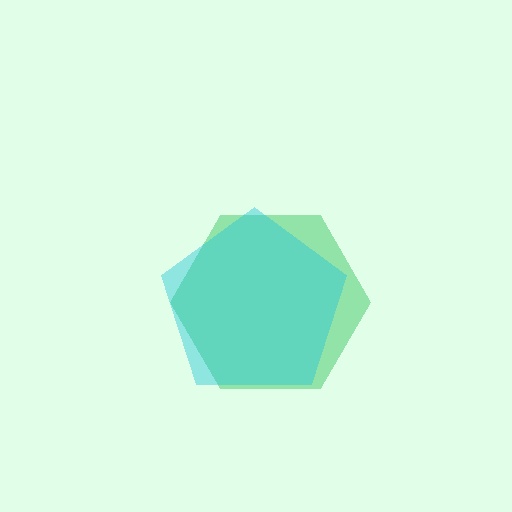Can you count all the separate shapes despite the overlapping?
Yes, there are 2 separate shapes.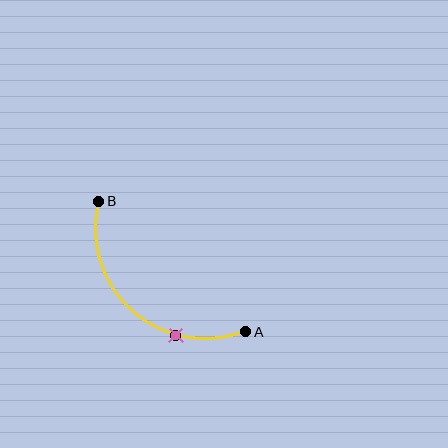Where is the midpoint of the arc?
The arc midpoint is the point on the curve farthest from the straight line joining A and B. It sits below and to the left of that line.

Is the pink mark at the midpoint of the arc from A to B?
No. The pink mark lies on the arc but is closer to endpoint A. The arc midpoint would be at the point on the curve equidistant along the arc from both A and B.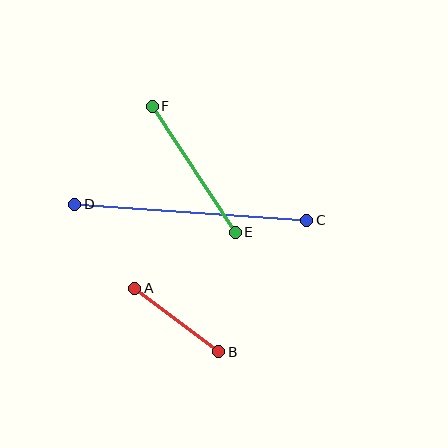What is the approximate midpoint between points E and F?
The midpoint is at approximately (194, 169) pixels.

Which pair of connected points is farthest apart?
Points C and D are farthest apart.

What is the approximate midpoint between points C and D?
The midpoint is at approximately (191, 212) pixels.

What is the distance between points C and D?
The distance is approximately 233 pixels.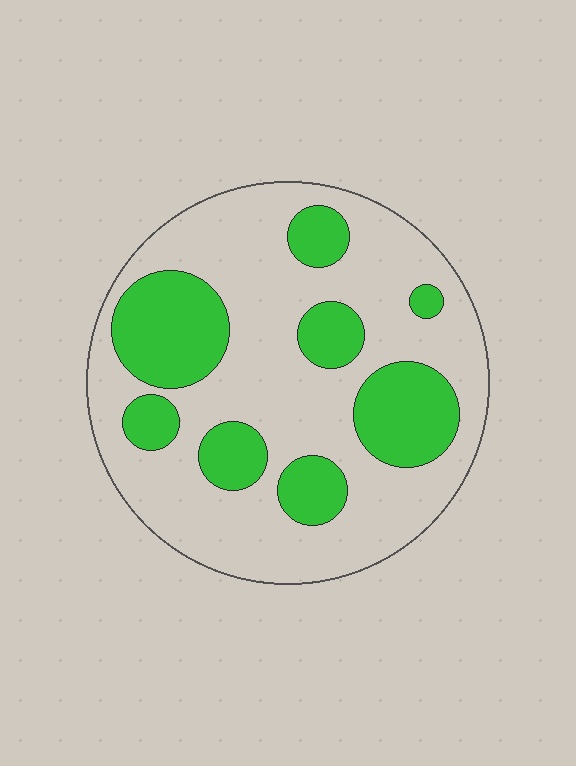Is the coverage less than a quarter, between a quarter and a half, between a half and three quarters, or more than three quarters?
Between a quarter and a half.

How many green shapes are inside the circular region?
8.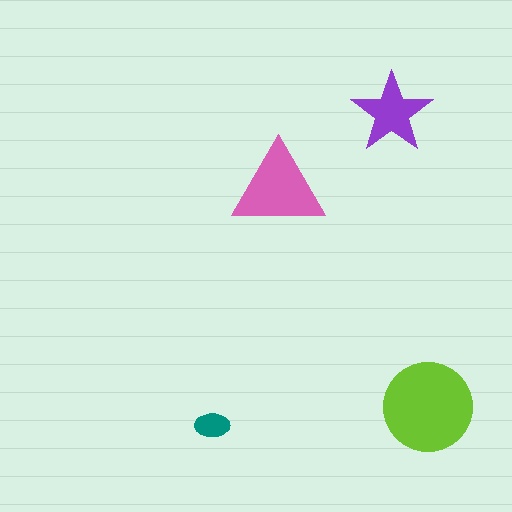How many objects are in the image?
There are 4 objects in the image.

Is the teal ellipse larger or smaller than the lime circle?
Smaller.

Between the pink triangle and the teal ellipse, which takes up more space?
The pink triangle.